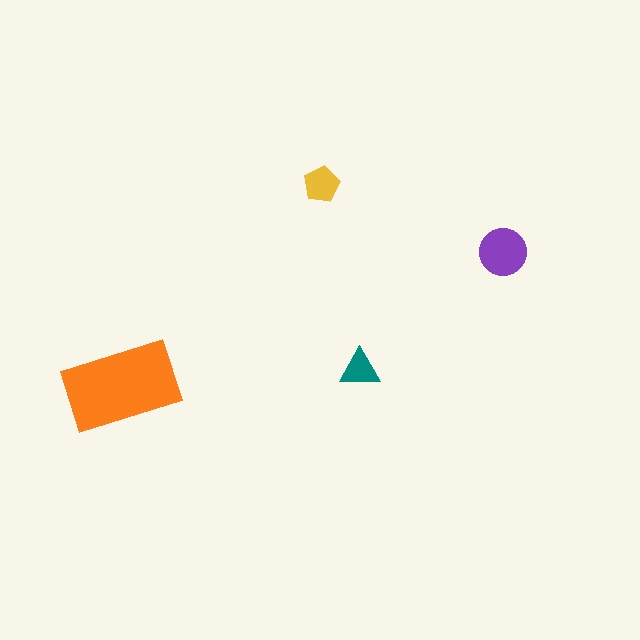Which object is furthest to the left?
The orange rectangle is leftmost.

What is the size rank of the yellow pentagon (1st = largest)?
3rd.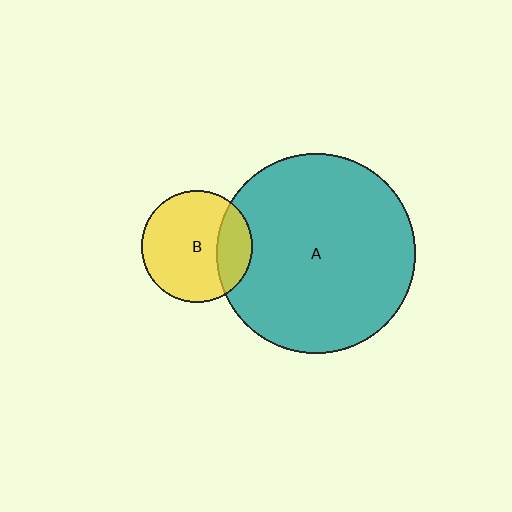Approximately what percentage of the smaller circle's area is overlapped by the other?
Approximately 25%.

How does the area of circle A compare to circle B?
Approximately 3.2 times.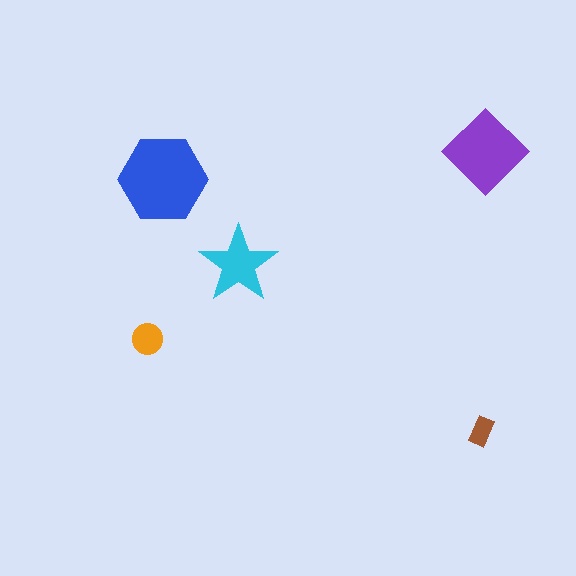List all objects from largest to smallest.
The blue hexagon, the purple diamond, the cyan star, the orange circle, the brown rectangle.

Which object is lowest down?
The brown rectangle is bottommost.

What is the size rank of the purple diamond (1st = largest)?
2nd.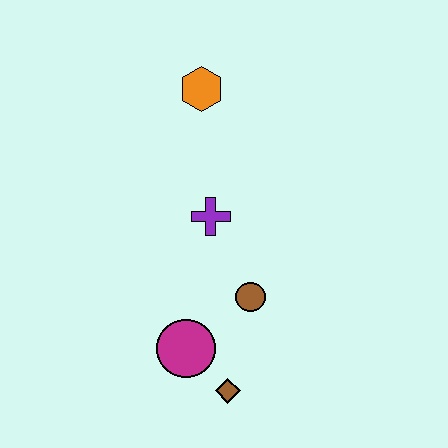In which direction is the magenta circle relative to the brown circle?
The magenta circle is to the left of the brown circle.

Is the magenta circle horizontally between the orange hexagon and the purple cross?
No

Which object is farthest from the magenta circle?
The orange hexagon is farthest from the magenta circle.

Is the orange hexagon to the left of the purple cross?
Yes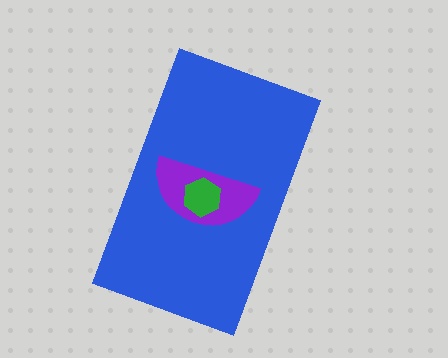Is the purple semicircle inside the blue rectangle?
Yes.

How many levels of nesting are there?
3.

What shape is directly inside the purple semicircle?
The green hexagon.